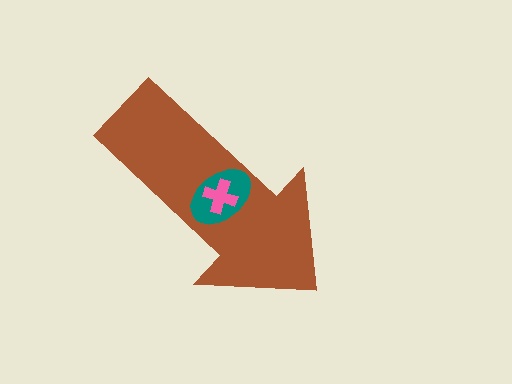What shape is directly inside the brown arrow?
The teal ellipse.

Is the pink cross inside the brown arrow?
Yes.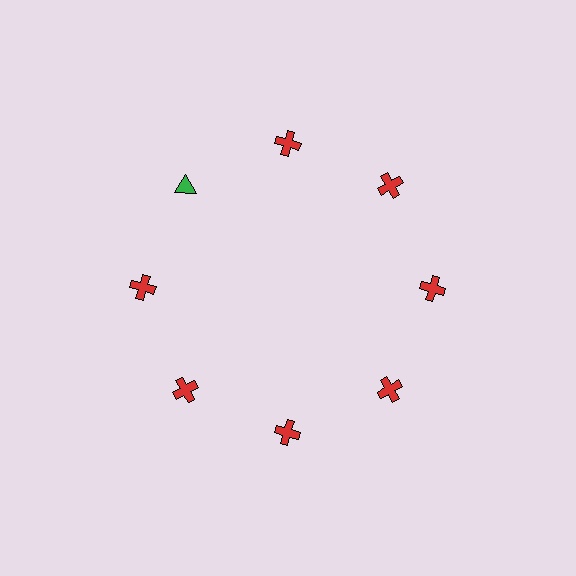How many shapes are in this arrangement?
There are 8 shapes arranged in a ring pattern.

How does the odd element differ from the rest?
It differs in both color (green instead of red) and shape (triangle instead of cross).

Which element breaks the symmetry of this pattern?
The green triangle at roughly the 10 o'clock position breaks the symmetry. All other shapes are red crosses.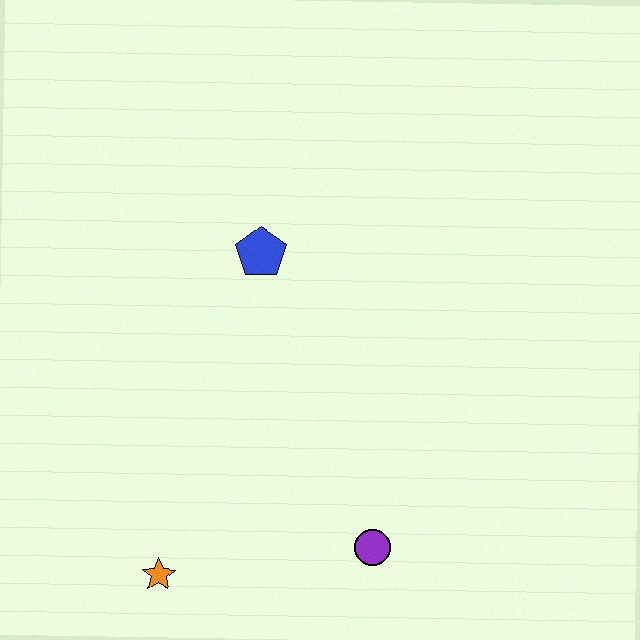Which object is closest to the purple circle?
The orange star is closest to the purple circle.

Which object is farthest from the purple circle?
The blue pentagon is farthest from the purple circle.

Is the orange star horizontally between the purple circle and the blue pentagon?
No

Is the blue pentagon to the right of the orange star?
Yes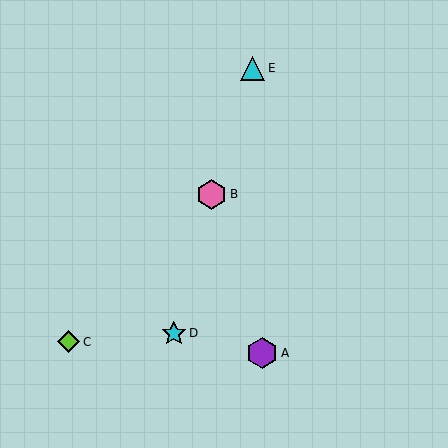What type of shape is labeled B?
Shape B is a pink hexagon.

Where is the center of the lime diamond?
The center of the lime diamond is at (69, 342).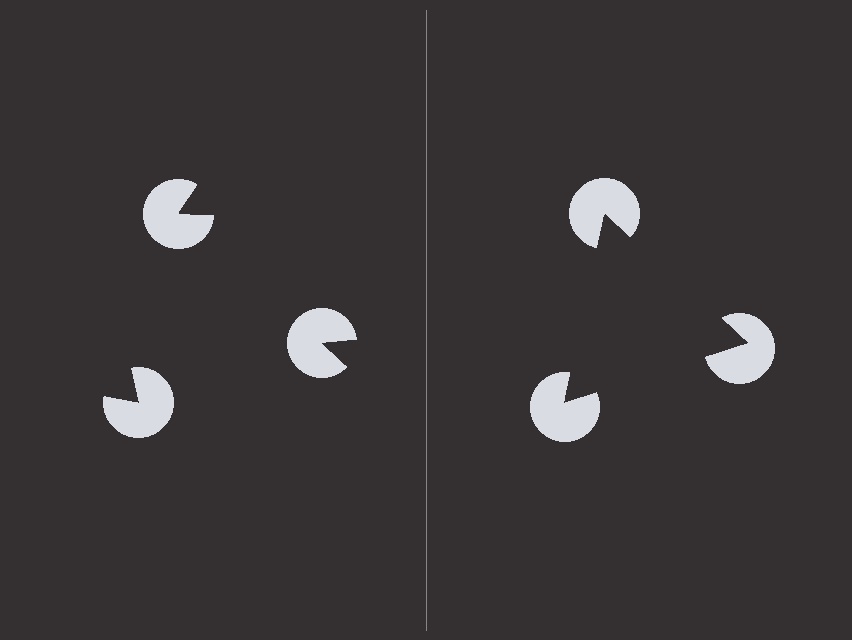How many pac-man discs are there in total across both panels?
6 — 3 on each side.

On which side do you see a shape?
An illusory triangle appears on the right side. On the left side the wedge cuts are rotated, so no coherent shape forms.